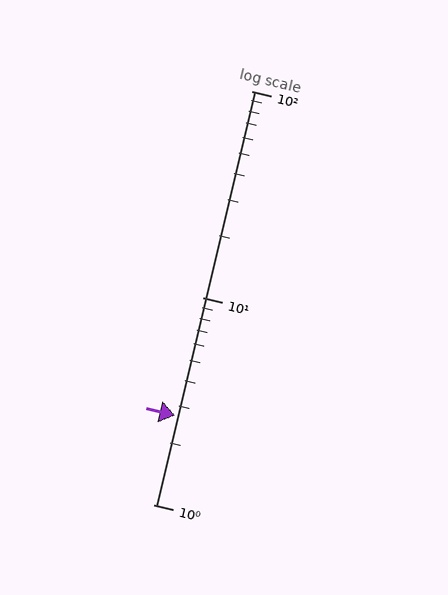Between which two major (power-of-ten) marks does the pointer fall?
The pointer is between 1 and 10.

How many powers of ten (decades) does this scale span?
The scale spans 2 decades, from 1 to 100.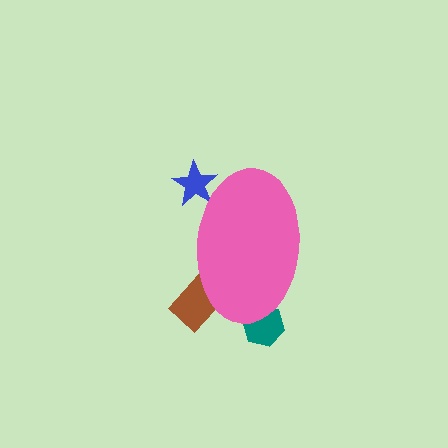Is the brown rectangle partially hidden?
Yes, the brown rectangle is partially hidden behind the pink ellipse.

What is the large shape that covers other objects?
A pink ellipse.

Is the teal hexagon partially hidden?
Yes, the teal hexagon is partially hidden behind the pink ellipse.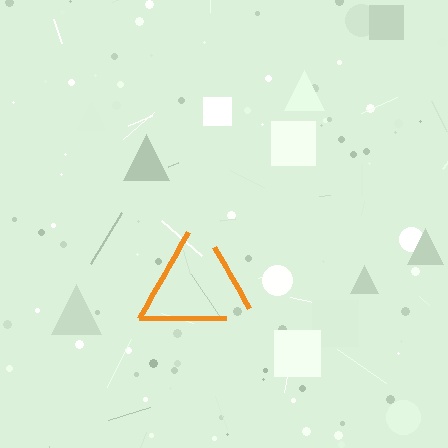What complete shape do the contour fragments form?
The contour fragments form a triangle.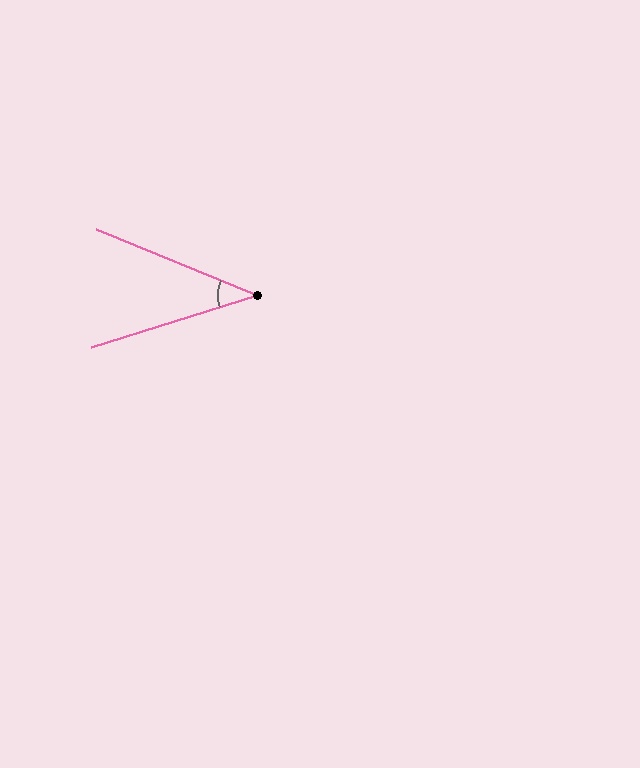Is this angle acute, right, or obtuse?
It is acute.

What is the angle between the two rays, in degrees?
Approximately 40 degrees.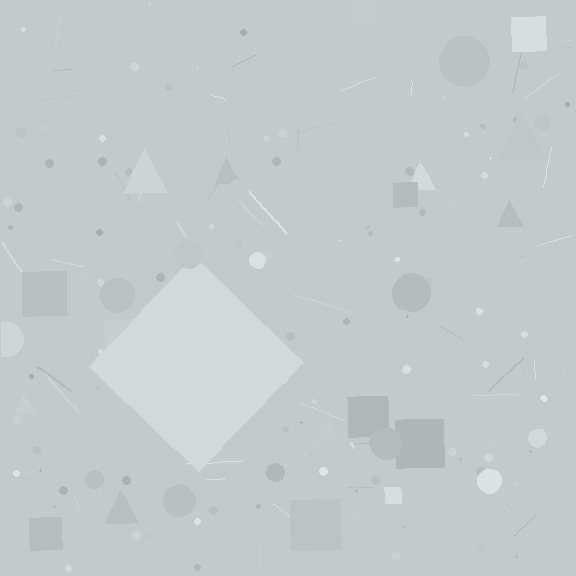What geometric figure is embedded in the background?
A diamond is embedded in the background.